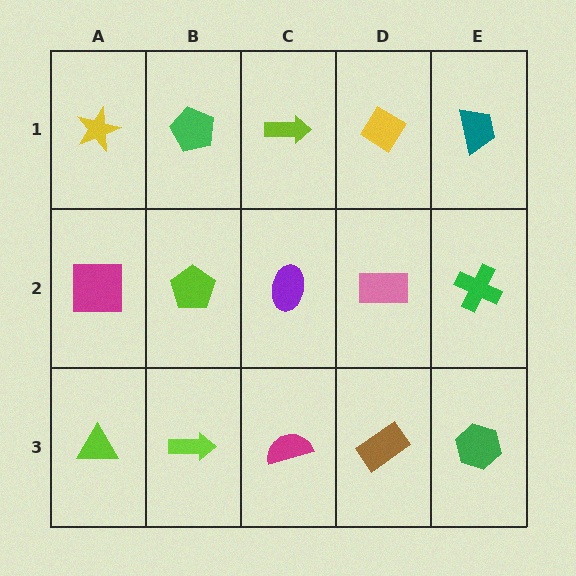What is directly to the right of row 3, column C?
A brown rectangle.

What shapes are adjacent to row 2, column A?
A yellow star (row 1, column A), a lime triangle (row 3, column A), a lime pentagon (row 2, column B).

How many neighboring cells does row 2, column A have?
3.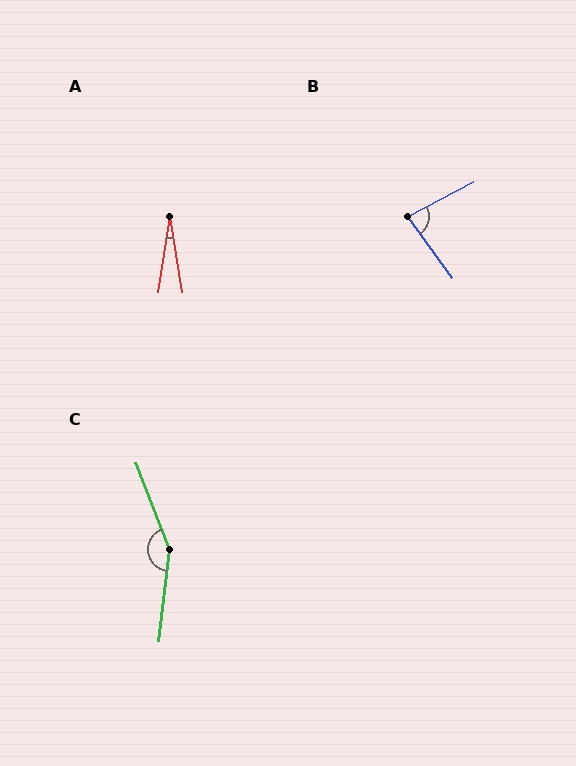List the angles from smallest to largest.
A (18°), B (81°), C (152°).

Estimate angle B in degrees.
Approximately 81 degrees.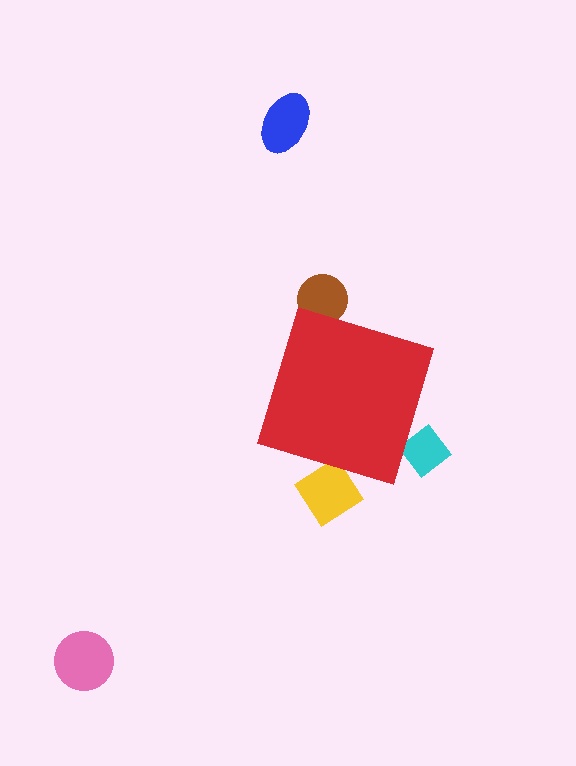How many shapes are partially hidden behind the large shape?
3 shapes are partially hidden.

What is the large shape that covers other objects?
A red diamond.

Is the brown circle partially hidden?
Yes, the brown circle is partially hidden behind the red diamond.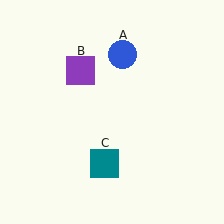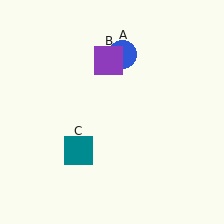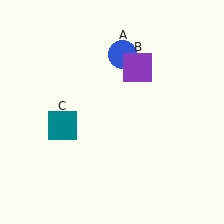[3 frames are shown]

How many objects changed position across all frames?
2 objects changed position: purple square (object B), teal square (object C).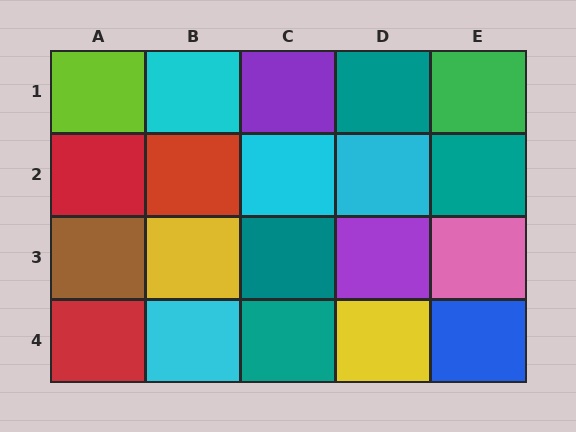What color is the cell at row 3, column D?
Purple.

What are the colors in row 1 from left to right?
Lime, cyan, purple, teal, green.